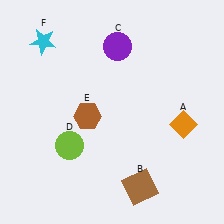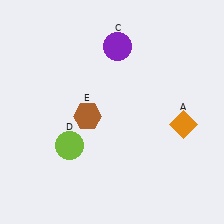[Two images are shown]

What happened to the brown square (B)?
The brown square (B) was removed in Image 2. It was in the bottom-right area of Image 1.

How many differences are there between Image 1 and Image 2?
There are 2 differences between the two images.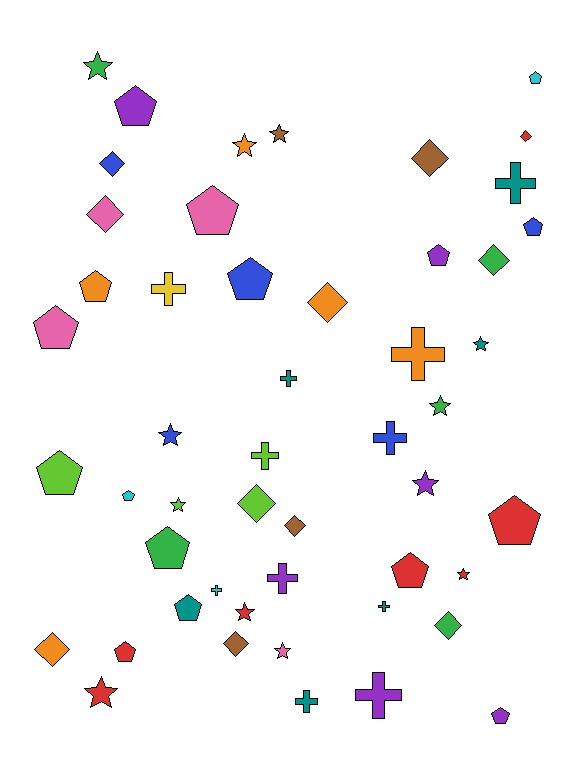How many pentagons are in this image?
There are 16 pentagons.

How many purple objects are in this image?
There are 6 purple objects.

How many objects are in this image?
There are 50 objects.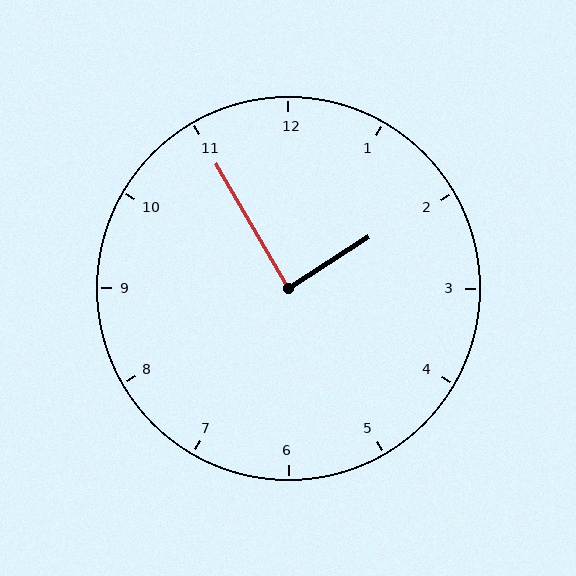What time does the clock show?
1:55.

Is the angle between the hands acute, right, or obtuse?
It is right.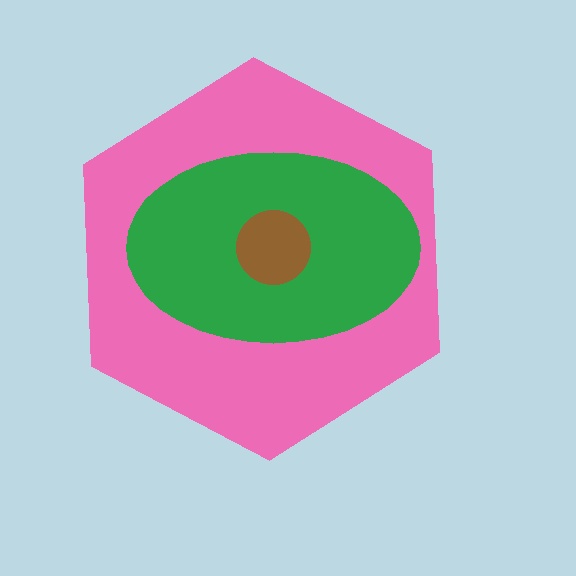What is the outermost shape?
The pink hexagon.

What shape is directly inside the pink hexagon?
The green ellipse.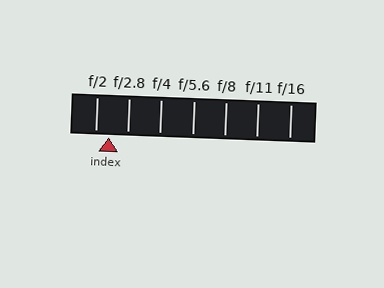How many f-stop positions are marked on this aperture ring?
There are 7 f-stop positions marked.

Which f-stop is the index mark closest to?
The index mark is closest to f/2.